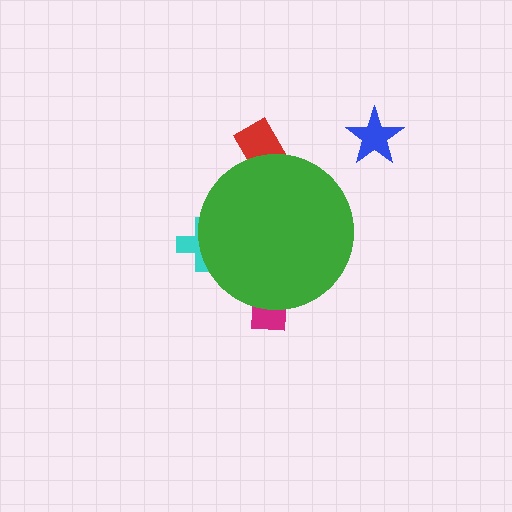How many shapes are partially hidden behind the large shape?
3 shapes are partially hidden.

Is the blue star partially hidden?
No, the blue star is fully visible.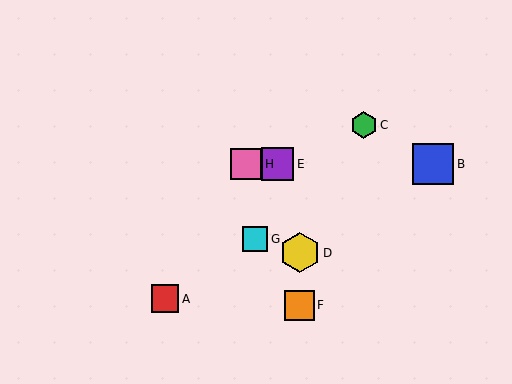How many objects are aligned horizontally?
3 objects (B, E, H) are aligned horizontally.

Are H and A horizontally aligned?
No, H is at y≈164 and A is at y≈299.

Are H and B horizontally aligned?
Yes, both are at y≈164.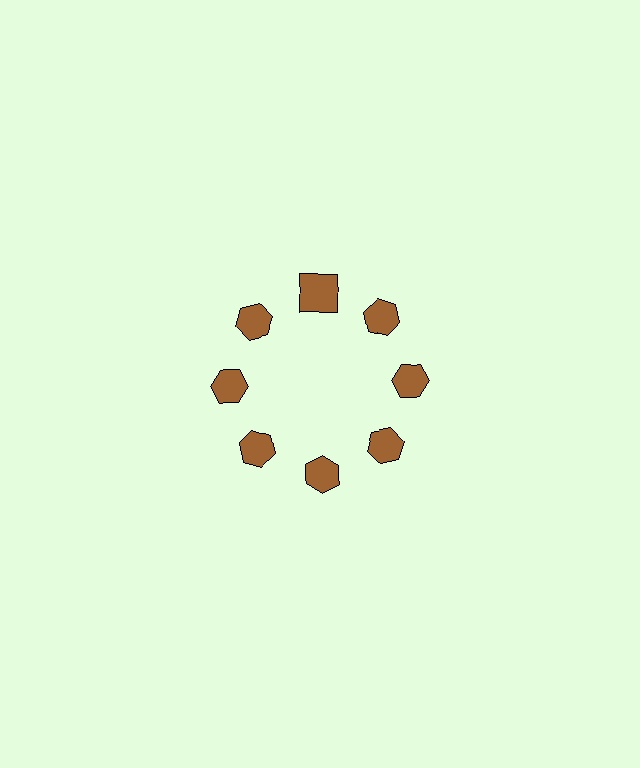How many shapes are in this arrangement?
There are 8 shapes arranged in a ring pattern.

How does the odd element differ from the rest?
It has a different shape: square instead of hexagon.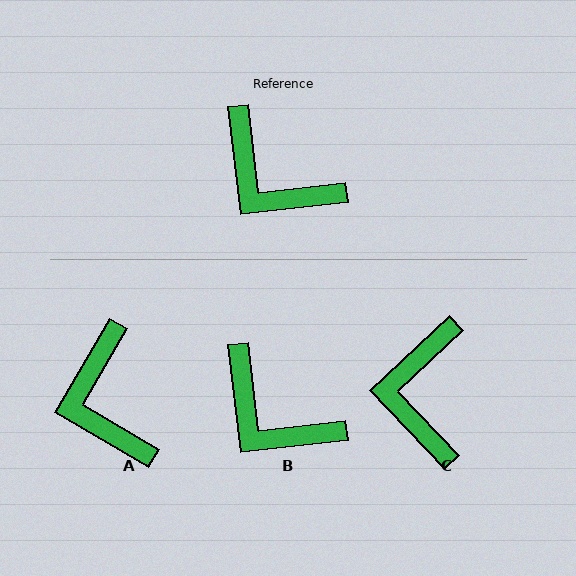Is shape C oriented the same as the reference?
No, it is off by about 53 degrees.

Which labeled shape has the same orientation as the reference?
B.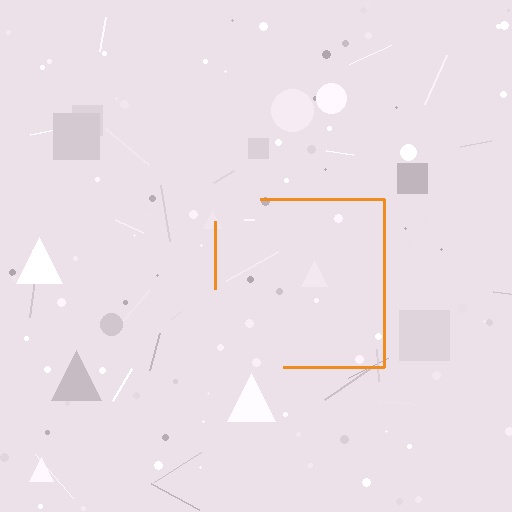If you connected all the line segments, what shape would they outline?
They would outline a square.